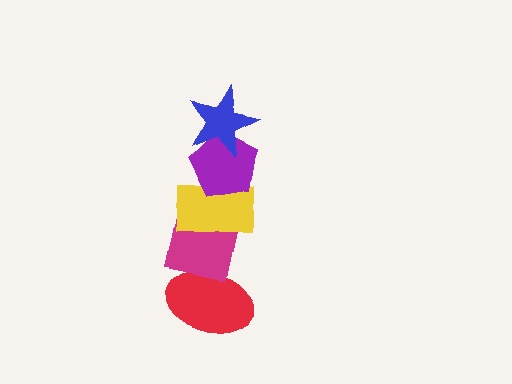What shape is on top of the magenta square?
The yellow rectangle is on top of the magenta square.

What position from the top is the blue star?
The blue star is 1st from the top.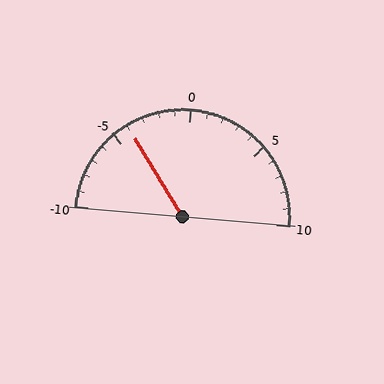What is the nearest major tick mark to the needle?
The nearest major tick mark is -5.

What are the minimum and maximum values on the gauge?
The gauge ranges from -10 to 10.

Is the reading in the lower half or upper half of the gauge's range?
The reading is in the lower half of the range (-10 to 10).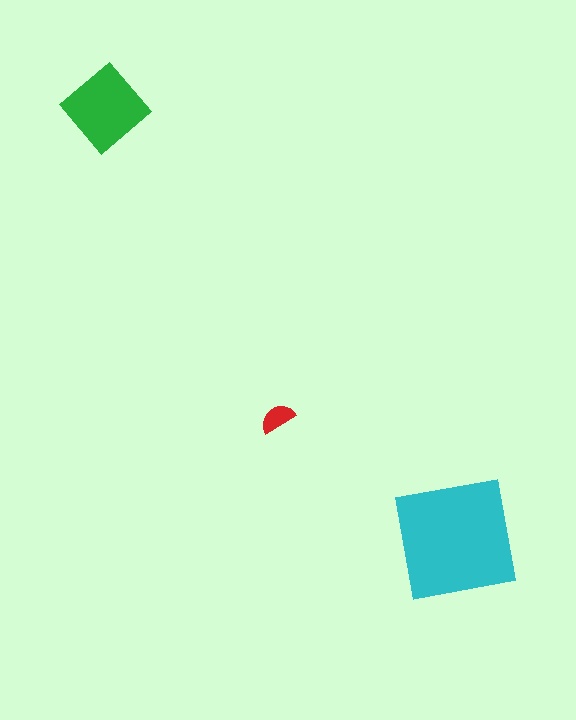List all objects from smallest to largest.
The red semicircle, the green diamond, the cyan square.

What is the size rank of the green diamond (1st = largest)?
2nd.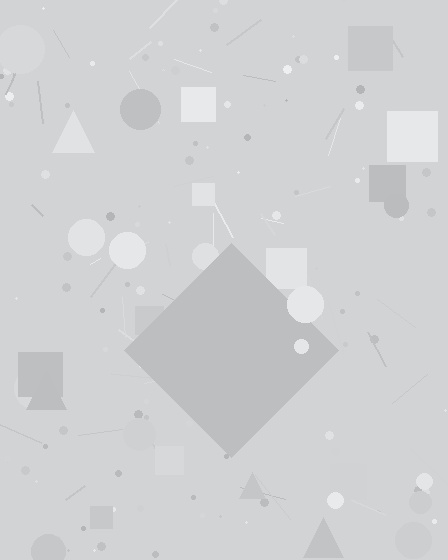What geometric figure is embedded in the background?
A diamond is embedded in the background.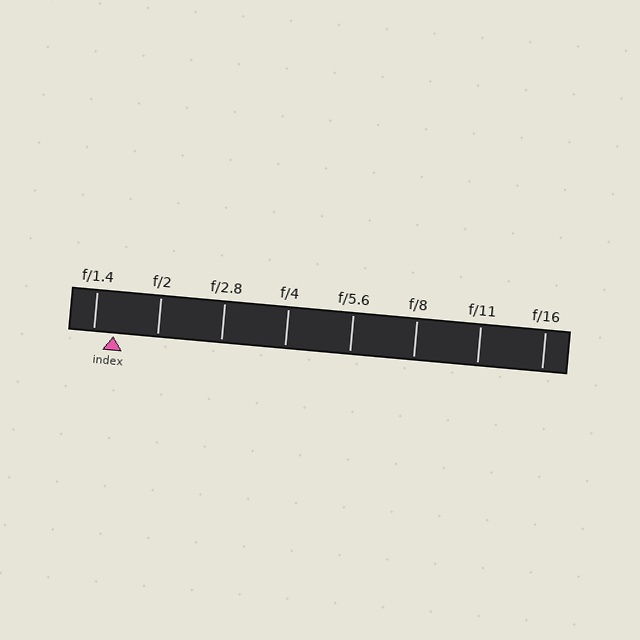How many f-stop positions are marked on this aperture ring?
There are 8 f-stop positions marked.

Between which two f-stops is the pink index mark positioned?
The index mark is between f/1.4 and f/2.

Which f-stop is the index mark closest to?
The index mark is closest to f/1.4.